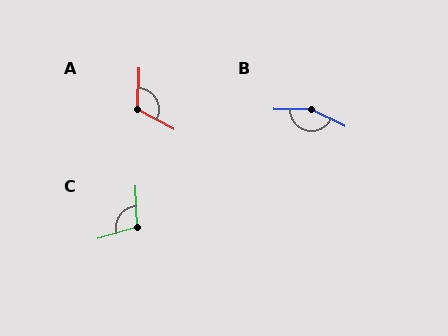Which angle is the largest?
B, at approximately 154 degrees.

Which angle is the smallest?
C, at approximately 104 degrees.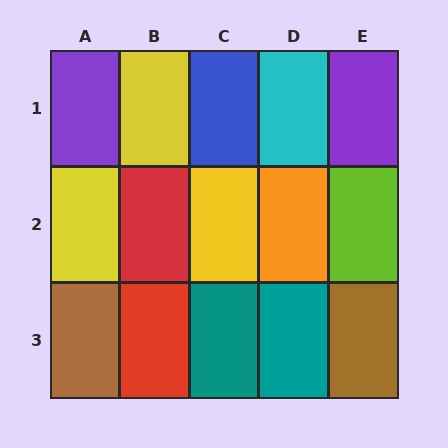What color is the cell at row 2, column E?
Lime.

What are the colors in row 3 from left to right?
Brown, red, teal, teal, brown.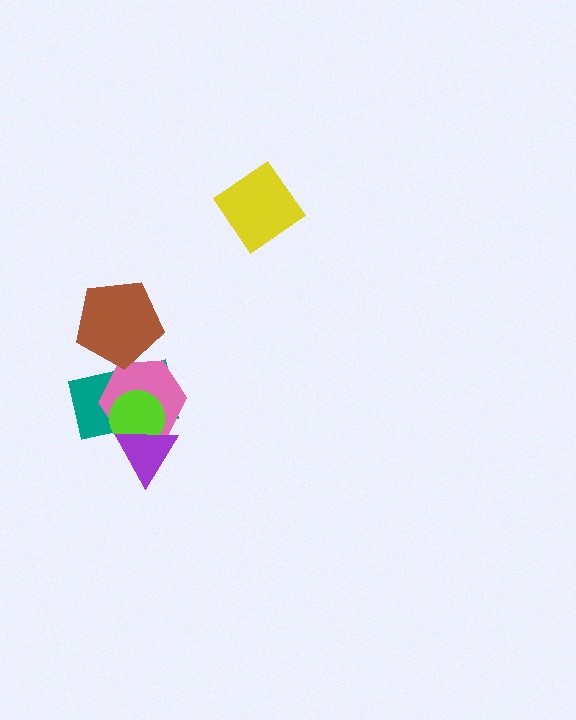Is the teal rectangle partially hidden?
Yes, it is partially covered by another shape.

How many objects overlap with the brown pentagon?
2 objects overlap with the brown pentagon.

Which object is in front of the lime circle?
The purple triangle is in front of the lime circle.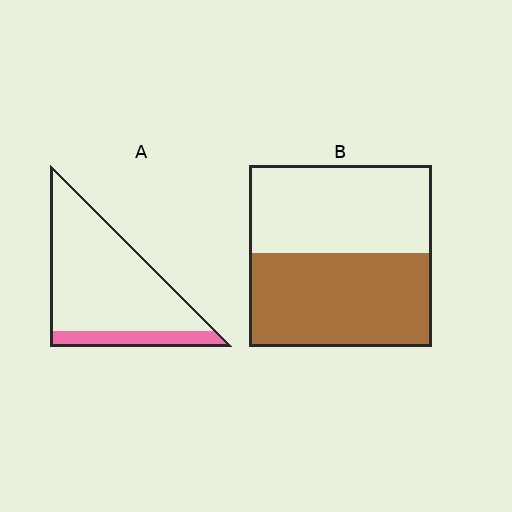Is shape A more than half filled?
No.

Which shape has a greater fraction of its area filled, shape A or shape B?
Shape B.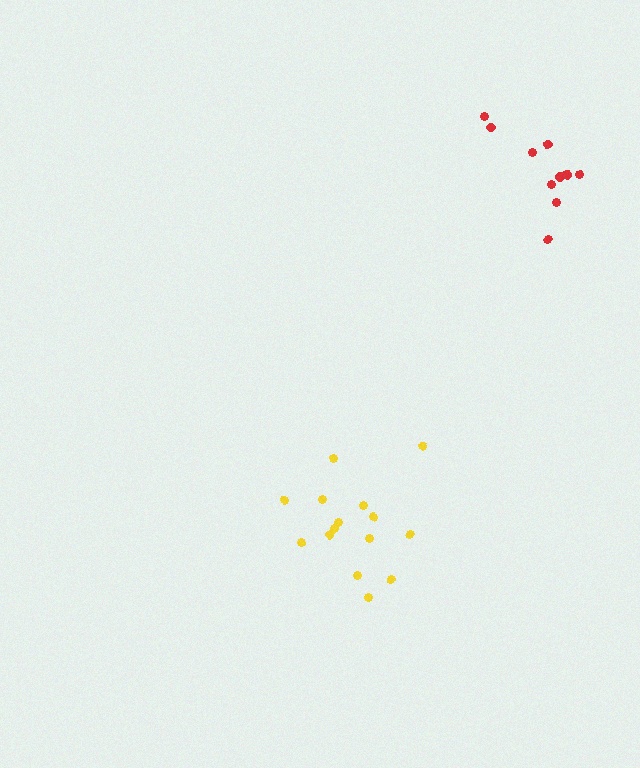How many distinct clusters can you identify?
There are 2 distinct clusters.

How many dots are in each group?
Group 1: 10 dots, Group 2: 15 dots (25 total).